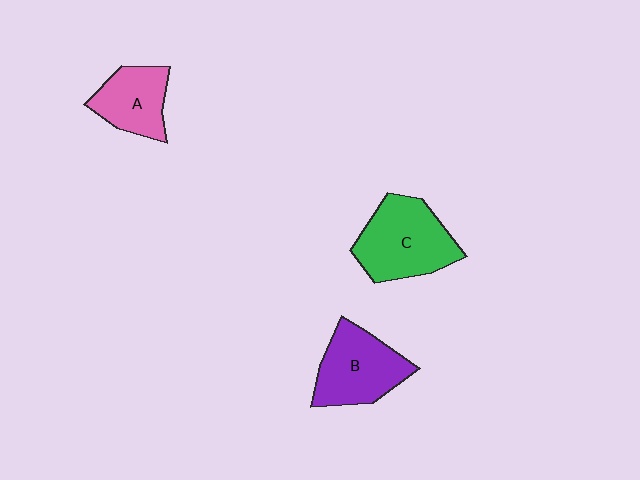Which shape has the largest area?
Shape C (green).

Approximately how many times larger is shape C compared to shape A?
Approximately 1.5 times.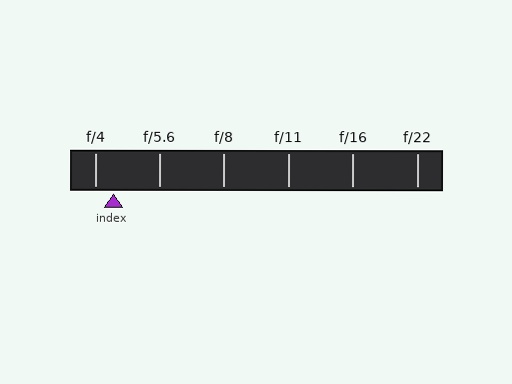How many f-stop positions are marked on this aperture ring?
There are 6 f-stop positions marked.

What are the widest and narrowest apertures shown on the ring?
The widest aperture shown is f/4 and the narrowest is f/22.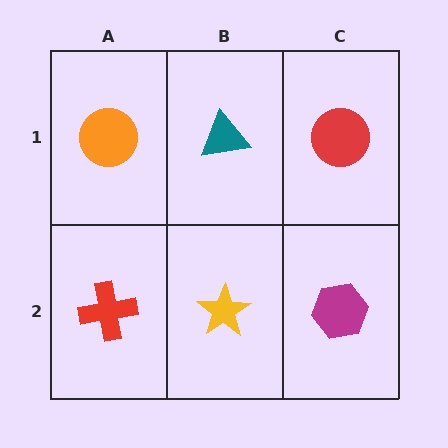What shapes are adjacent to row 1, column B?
A yellow star (row 2, column B), an orange circle (row 1, column A), a red circle (row 1, column C).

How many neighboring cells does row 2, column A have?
2.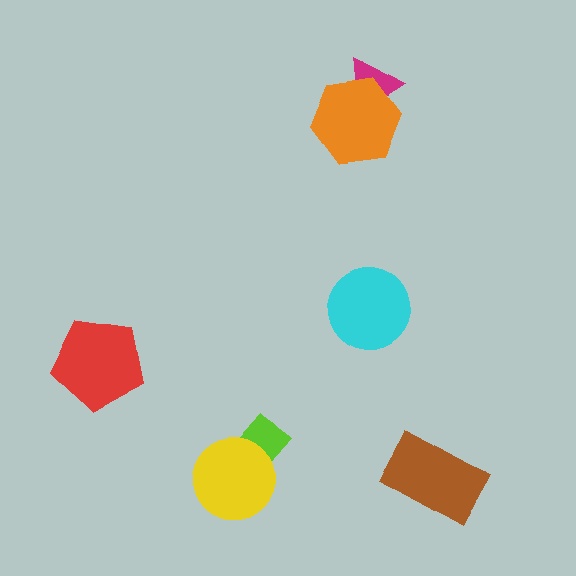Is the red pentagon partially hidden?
No, no other shape covers it.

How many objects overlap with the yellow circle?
1 object overlaps with the yellow circle.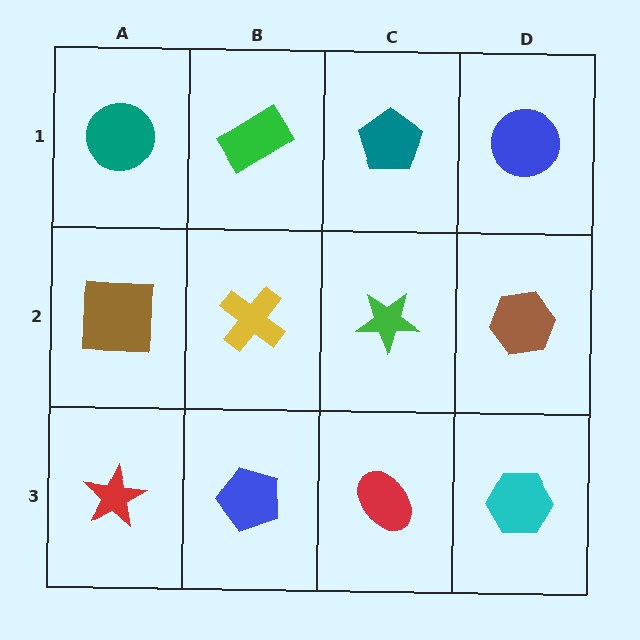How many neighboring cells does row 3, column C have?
3.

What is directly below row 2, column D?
A cyan hexagon.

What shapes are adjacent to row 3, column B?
A yellow cross (row 2, column B), a red star (row 3, column A), a red ellipse (row 3, column C).